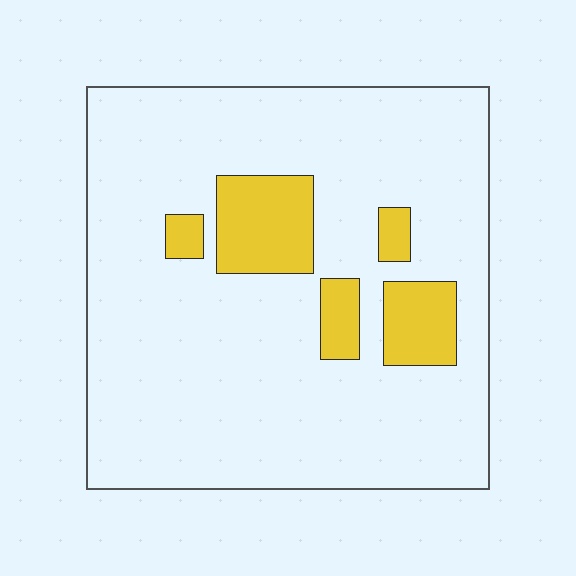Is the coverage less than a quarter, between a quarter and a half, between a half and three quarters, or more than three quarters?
Less than a quarter.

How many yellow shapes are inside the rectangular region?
5.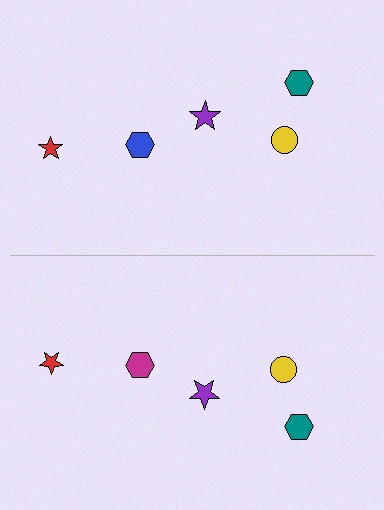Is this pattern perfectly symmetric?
No, the pattern is not perfectly symmetric. The magenta hexagon on the bottom side breaks the symmetry — its mirror counterpart is blue.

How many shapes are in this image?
There are 10 shapes in this image.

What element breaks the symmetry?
The magenta hexagon on the bottom side breaks the symmetry — its mirror counterpart is blue.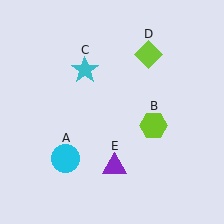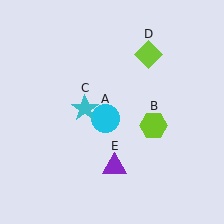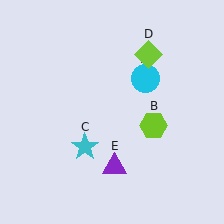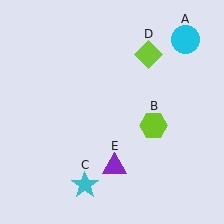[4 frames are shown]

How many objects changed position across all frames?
2 objects changed position: cyan circle (object A), cyan star (object C).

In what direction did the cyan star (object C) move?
The cyan star (object C) moved down.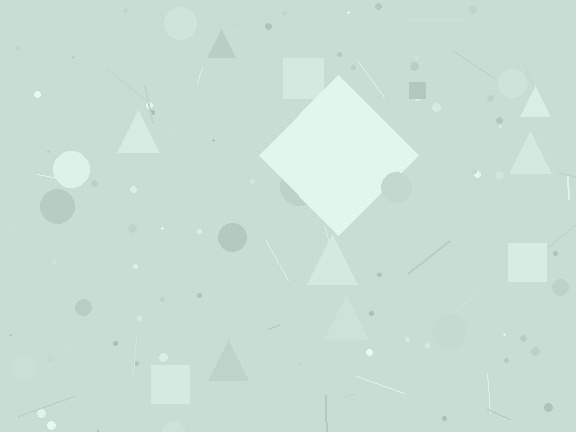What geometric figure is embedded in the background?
A diamond is embedded in the background.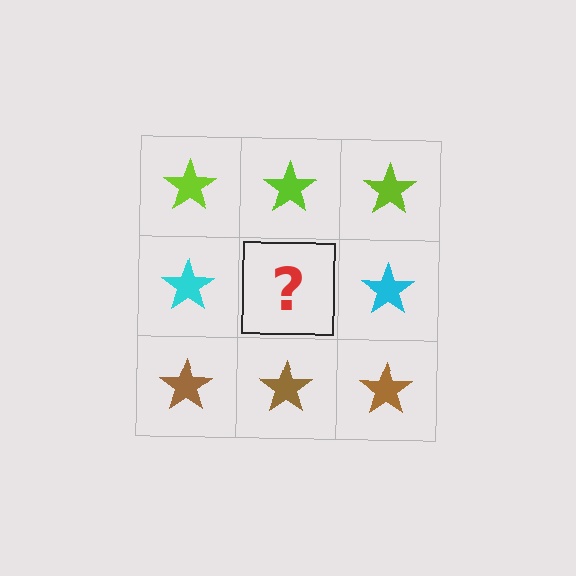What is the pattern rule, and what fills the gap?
The rule is that each row has a consistent color. The gap should be filled with a cyan star.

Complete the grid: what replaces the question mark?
The question mark should be replaced with a cyan star.